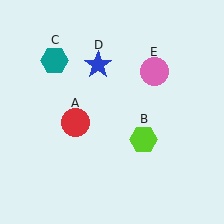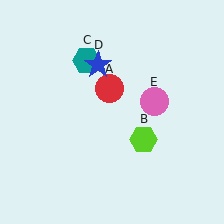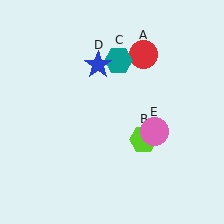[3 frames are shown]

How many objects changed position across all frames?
3 objects changed position: red circle (object A), teal hexagon (object C), pink circle (object E).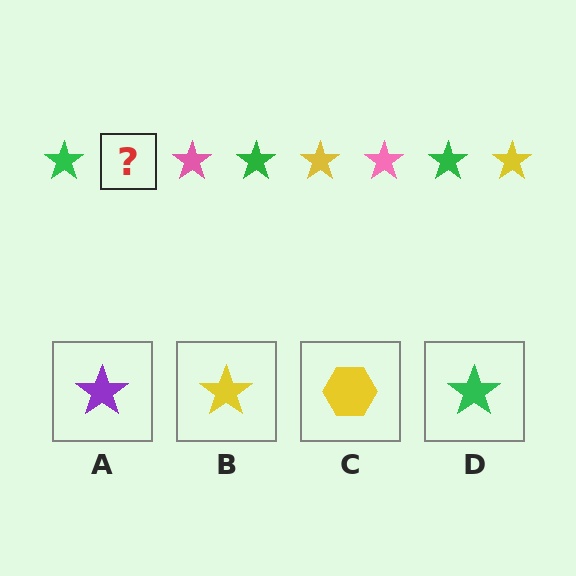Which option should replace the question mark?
Option B.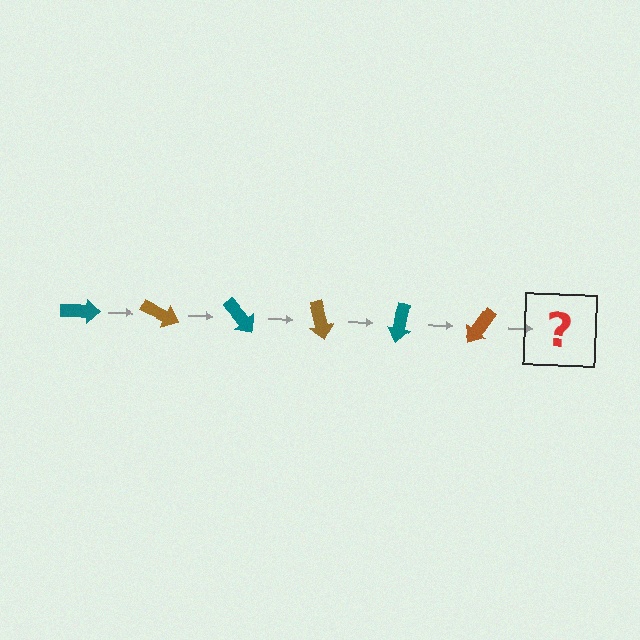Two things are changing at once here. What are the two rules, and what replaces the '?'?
The two rules are that it rotates 25 degrees each step and the color cycles through teal and brown. The '?' should be a teal arrow, rotated 150 degrees from the start.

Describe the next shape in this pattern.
It should be a teal arrow, rotated 150 degrees from the start.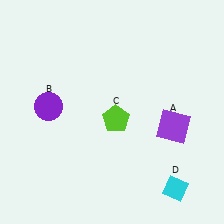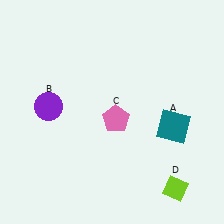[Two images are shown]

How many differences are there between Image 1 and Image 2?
There are 3 differences between the two images.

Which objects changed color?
A changed from purple to teal. C changed from lime to pink. D changed from cyan to lime.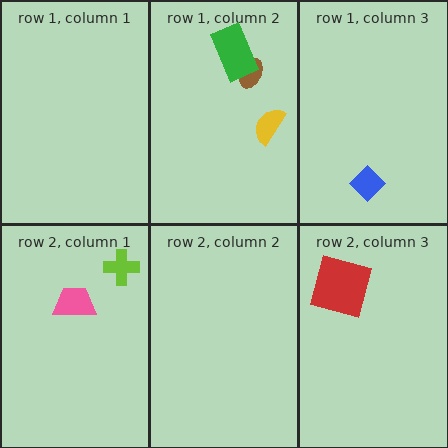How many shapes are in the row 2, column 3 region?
1.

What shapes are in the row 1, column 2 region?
The brown ellipse, the green rectangle, the yellow semicircle.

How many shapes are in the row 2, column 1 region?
2.